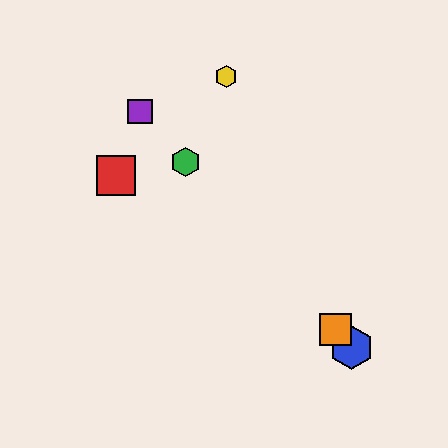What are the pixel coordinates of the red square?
The red square is at (116, 175).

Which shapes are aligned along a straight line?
The blue hexagon, the green hexagon, the purple square, the orange square are aligned along a straight line.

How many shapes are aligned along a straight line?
4 shapes (the blue hexagon, the green hexagon, the purple square, the orange square) are aligned along a straight line.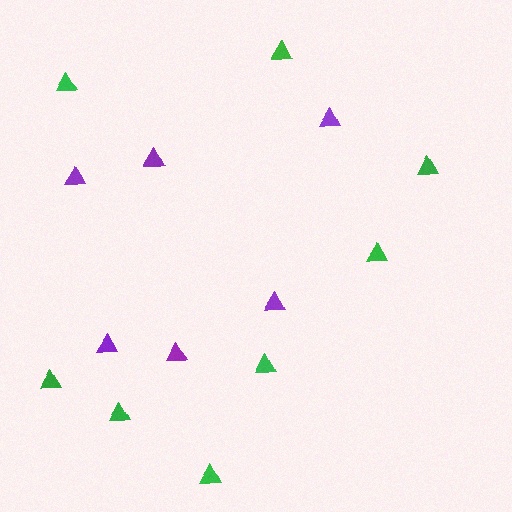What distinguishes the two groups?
There are 2 groups: one group of green triangles (8) and one group of purple triangles (6).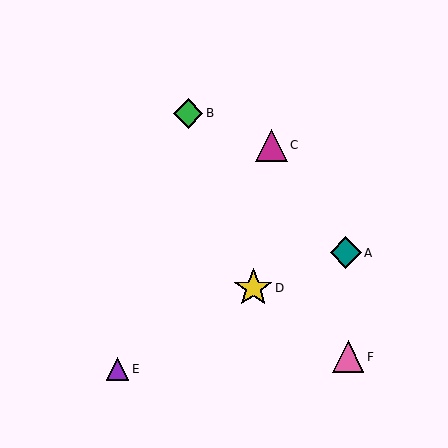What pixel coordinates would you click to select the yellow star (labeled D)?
Click at (253, 288) to select the yellow star D.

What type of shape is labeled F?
Shape F is a pink triangle.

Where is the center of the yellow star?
The center of the yellow star is at (253, 288).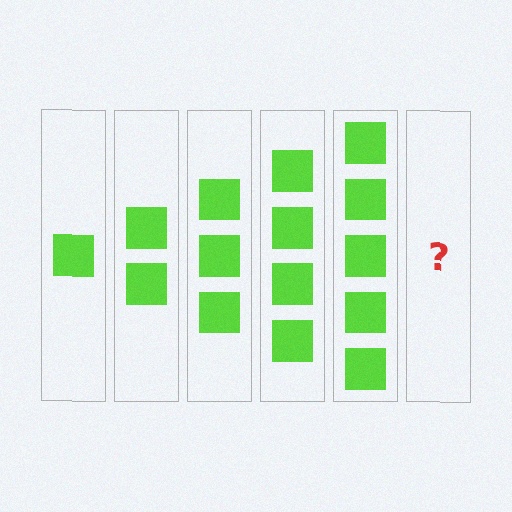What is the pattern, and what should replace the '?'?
The pattern is that each step adds one more square. The '?' should be 6 squares.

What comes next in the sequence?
The next element should be 6 squares.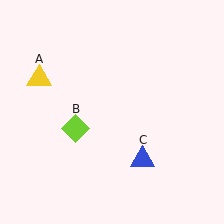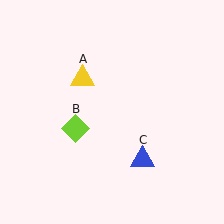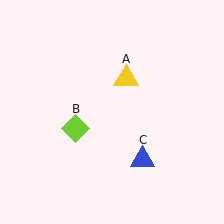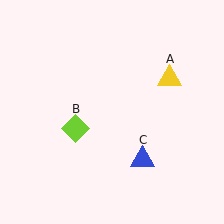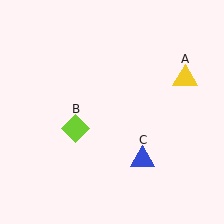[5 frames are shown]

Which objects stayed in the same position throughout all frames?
Lime diamond (object B) and blue triangle (object C) remained stationary.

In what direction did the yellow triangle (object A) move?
The yellow triangle (object A) moved right.